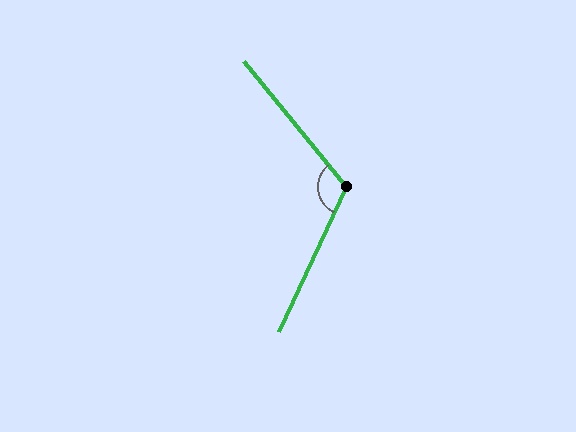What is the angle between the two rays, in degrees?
Approximately 116 degrees.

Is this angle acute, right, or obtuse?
It is obtuse.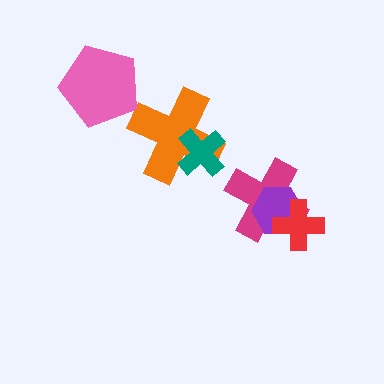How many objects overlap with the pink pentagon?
0 objects overlap with the pink pentagon.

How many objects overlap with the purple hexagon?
2 objects overlap with the purple hexagon.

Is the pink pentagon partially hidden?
No, no other shape covers it.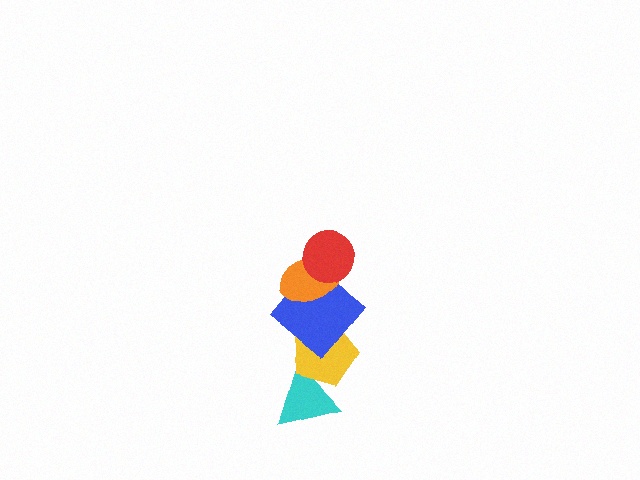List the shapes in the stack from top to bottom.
From top to bottom: the red circle, the orange ellipse, the blue diamond, the yellow pentagon, the cyan triangle.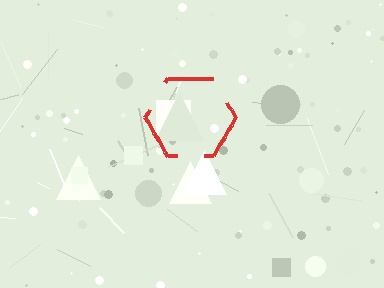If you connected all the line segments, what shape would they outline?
They would outline a hexagon.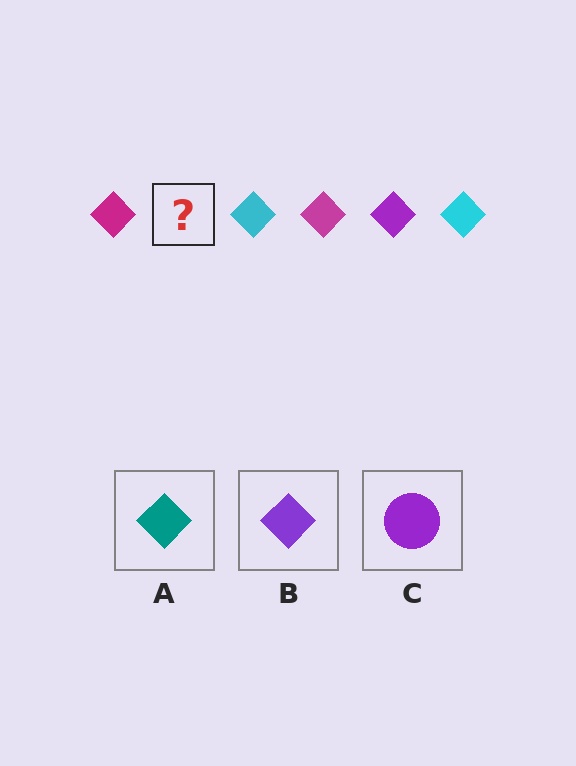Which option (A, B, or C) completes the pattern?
B.